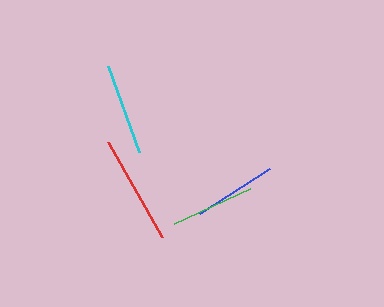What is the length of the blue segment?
The blue segment is approximately 83 pixels long.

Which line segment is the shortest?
The blue line is the shortest at approximately 83 pixels.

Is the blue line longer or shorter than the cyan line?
The cyan line is longer than the blue line.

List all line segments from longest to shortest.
From longest to shortest: red, cyan, green, blue.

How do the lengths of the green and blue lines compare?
The green and blue lines are approximately the same length.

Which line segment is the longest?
The red line is the longest at approximately 109 pixels.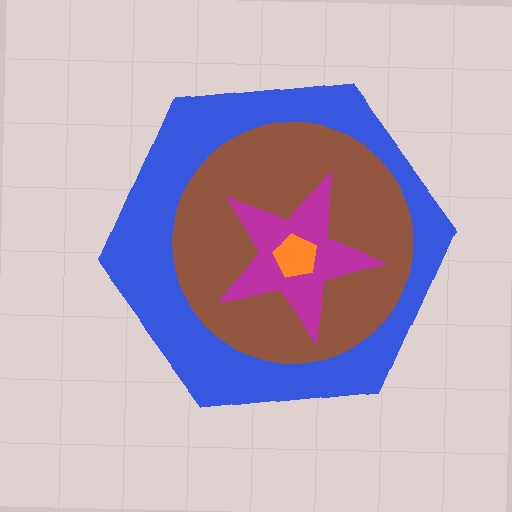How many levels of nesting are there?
4.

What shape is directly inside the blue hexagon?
The brown circle.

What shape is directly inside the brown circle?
The magenta star.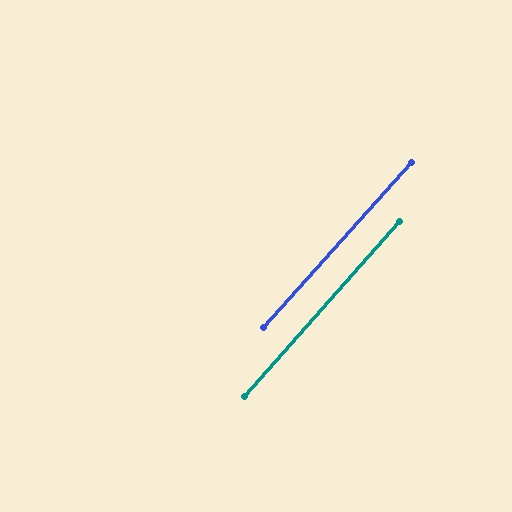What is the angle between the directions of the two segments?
Approximately 0 degrees.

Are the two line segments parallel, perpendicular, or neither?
Parallel — their directions differ by only 0.5°.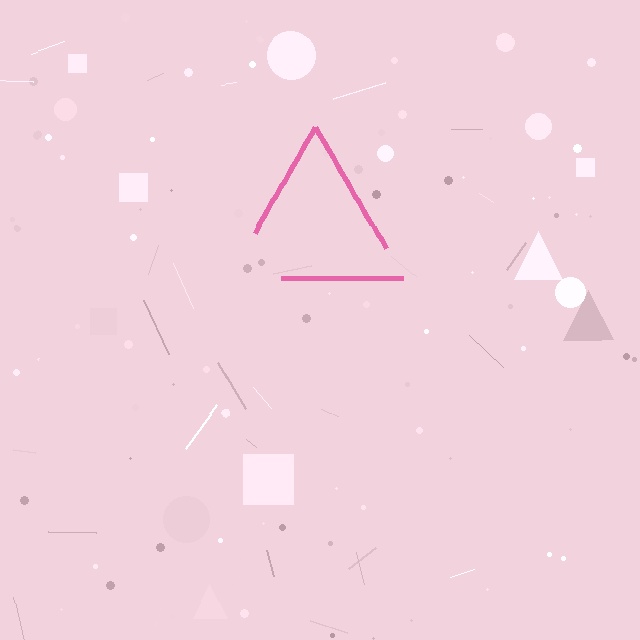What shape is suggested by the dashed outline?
The dashed outline suggests a triangle.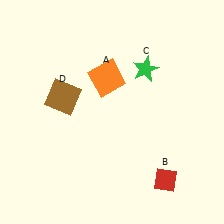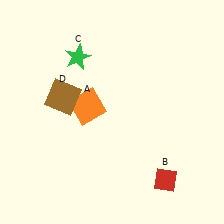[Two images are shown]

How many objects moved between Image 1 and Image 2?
2 objects moved between the two images.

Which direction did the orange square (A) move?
The orange square (A) moved down.